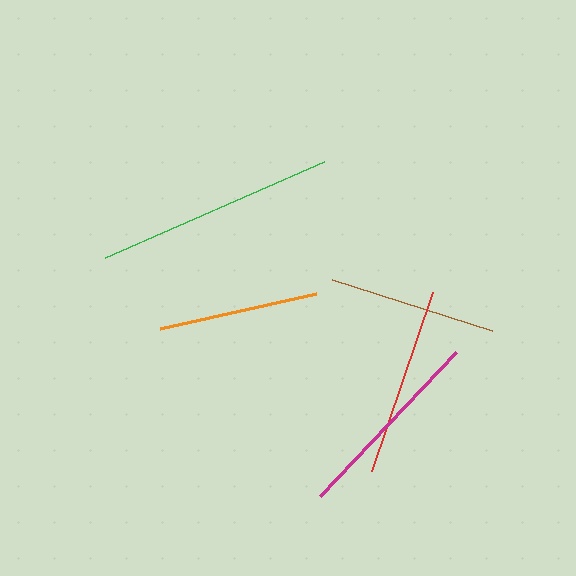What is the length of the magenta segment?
The magenta segment is approximately 198 pixels long.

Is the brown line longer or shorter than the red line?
The red line is longer than the brown line.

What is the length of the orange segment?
The orange segment is approximately 160 pixels long.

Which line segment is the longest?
The green line is the longest at approximately 240 pixels.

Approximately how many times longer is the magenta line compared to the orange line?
The magenta line is approximately 1.2 times the length of the orange line.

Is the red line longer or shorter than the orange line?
The red line is longer than the orange line.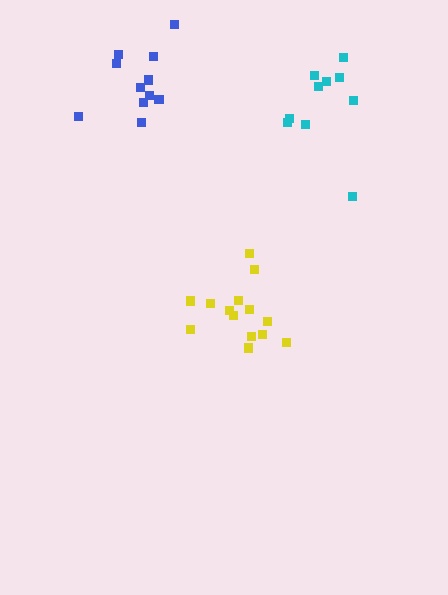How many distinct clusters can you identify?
There are 3 distinct clusters.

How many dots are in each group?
Group 1: 14 dots, Group 2: 10 dots, Group 3: 11 dots (35 total).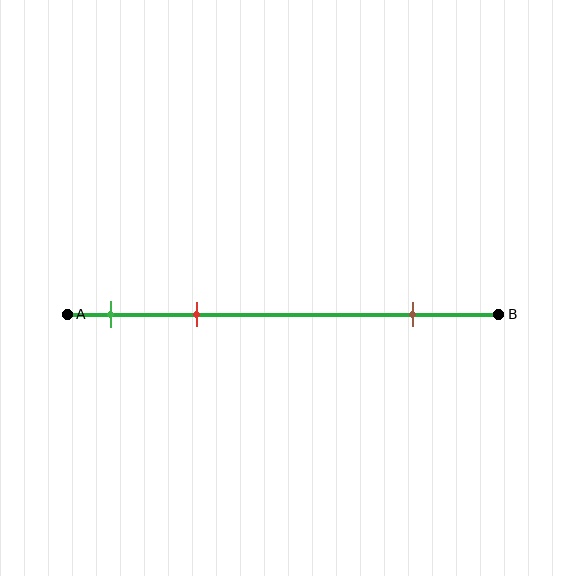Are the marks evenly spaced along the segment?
No, the marks are not evenly spaced.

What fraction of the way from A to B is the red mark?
The red mark is approximately 30% (0.3) of the way from A to B.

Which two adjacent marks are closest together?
The green and red marks are the closest adjacent pair.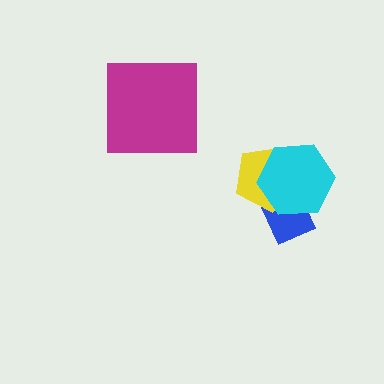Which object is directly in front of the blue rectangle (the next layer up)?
The yellow pentagon is directly in front of the blue rectangle.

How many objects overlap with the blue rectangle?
2 objects overlap with the blue rectangle.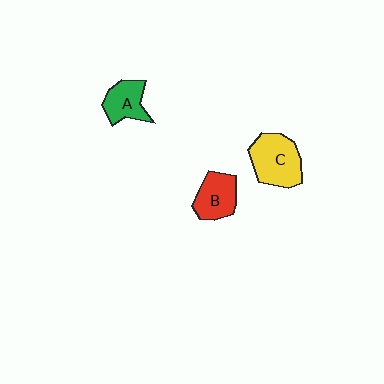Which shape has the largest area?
Shape C (yellow).